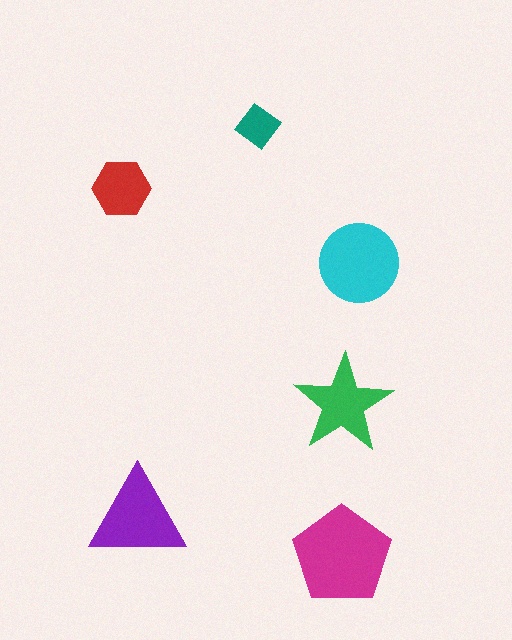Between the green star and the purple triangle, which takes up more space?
The purple triangle.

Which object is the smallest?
The teal diamond.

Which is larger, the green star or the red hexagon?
The green star.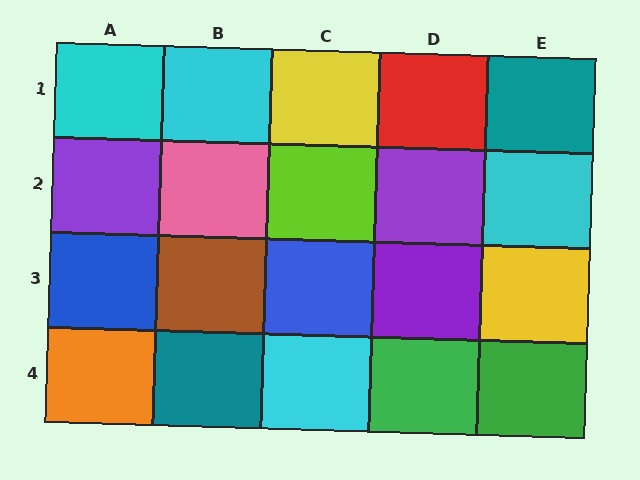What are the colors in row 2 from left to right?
Purple, pink, lime, purple, cyan.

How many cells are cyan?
4 cells are cyan.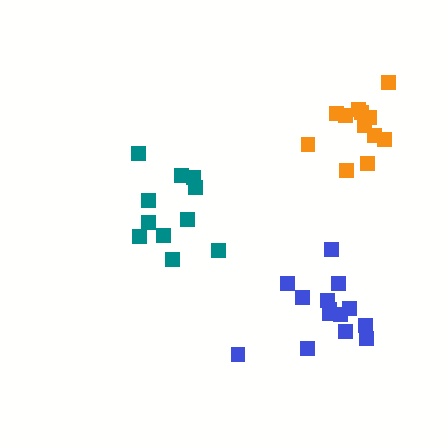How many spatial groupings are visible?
There are 3 spatial groupings.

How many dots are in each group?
Group 1: 11 dots, Group 2: 14 dots, Group 3: 12 dots (37 total).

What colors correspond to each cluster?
The clusters are colored: teal, blue, orange.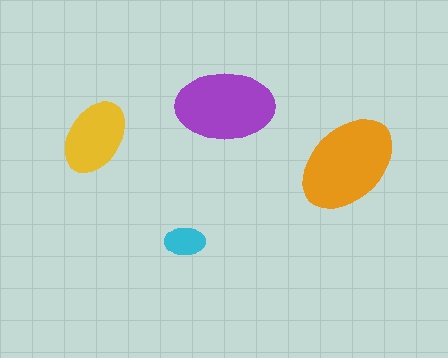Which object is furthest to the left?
The yellow ellipse is leftmost.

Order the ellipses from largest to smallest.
the orange one, the purple one, the yellow one, the cyan one.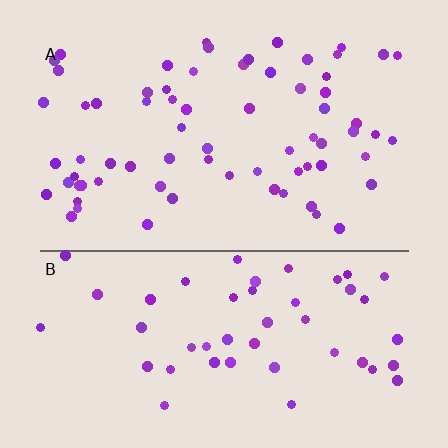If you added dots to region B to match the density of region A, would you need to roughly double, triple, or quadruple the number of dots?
Approximately double.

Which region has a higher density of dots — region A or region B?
A (the top).